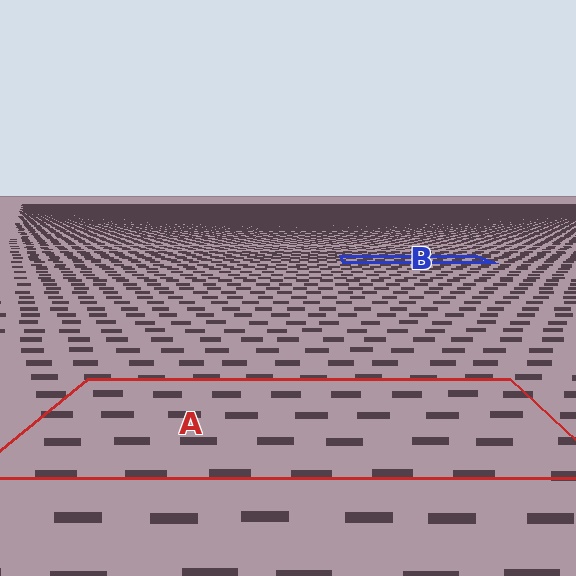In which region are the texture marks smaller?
The texture marks are smaller in region B, because it is farther away.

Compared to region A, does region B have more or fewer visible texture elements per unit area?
Region B has more texture elements per unit area — they are packed more densely because it is farther away.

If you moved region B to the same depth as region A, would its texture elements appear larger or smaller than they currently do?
They would appear larger. At a closer depth, the same texture elements are projected at a bigger on-screen size.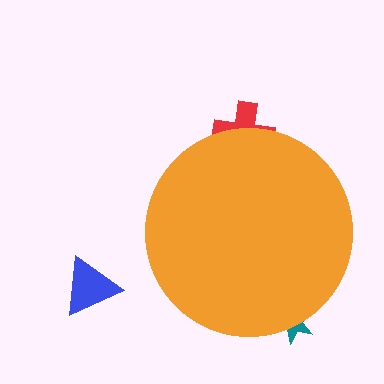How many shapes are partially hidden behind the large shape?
2 shapes are partially hidden.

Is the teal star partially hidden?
Yes, the teal star is partially hidden behind the orange circle.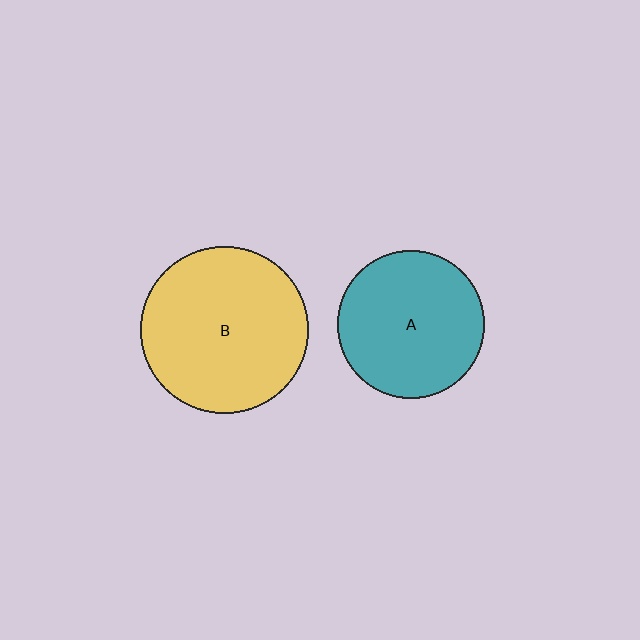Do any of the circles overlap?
No, none of the circles overlap.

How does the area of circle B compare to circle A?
Approximately 1.3 times.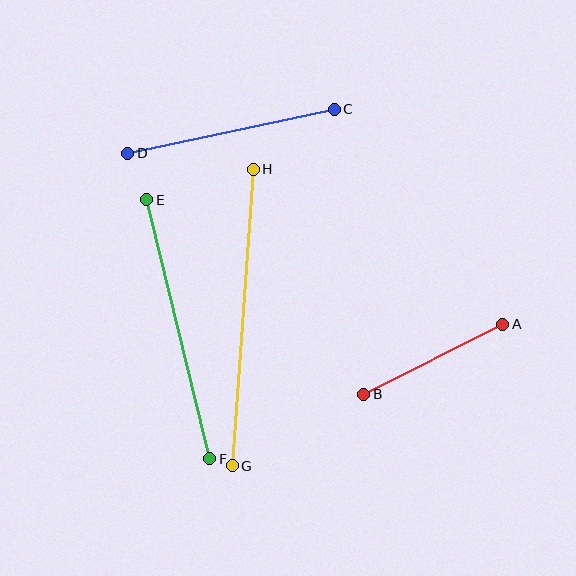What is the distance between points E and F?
The distance is approximately 267 pixels.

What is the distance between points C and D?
The distance is approximately 211 pixels.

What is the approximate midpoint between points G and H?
The midpoint is at approximately (243, 318) pixels.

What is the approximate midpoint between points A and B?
The midpoint is at approximately (433, 359) pixels.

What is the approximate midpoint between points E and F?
The midpoint is at approximately (178, 329) pixels.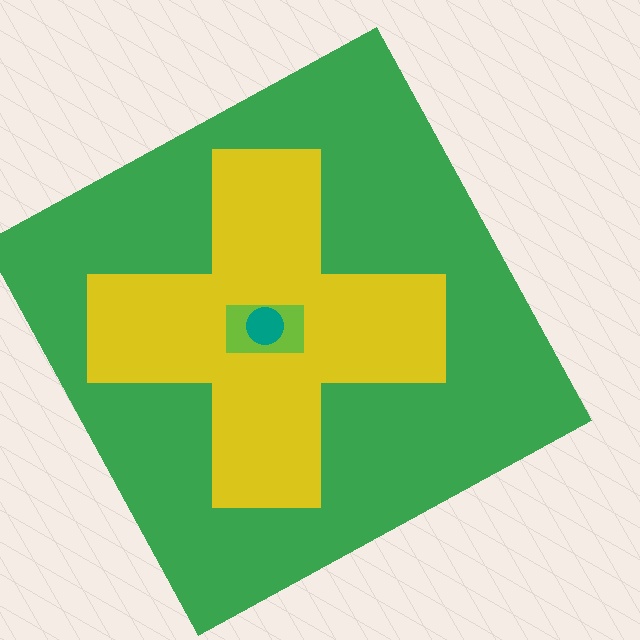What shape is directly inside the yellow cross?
The lime rectangle.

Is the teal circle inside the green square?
Yes.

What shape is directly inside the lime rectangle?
The teal circle.